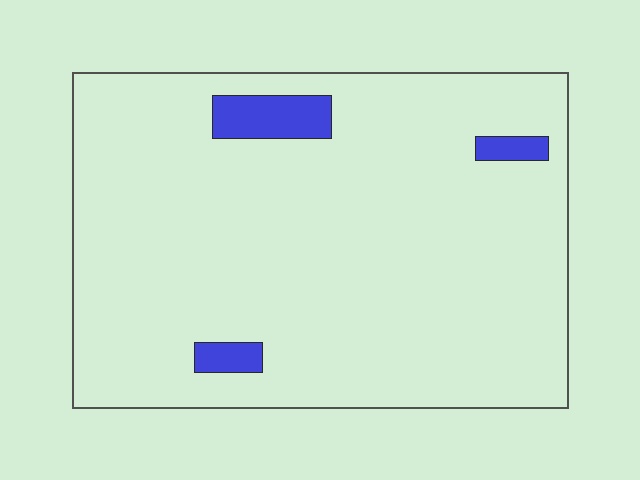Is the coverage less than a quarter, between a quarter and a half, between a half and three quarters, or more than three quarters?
Less than a quarter.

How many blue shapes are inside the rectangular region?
3.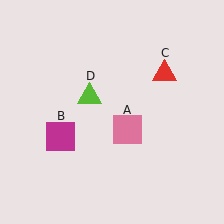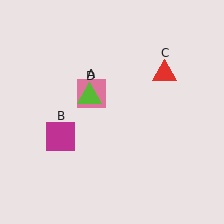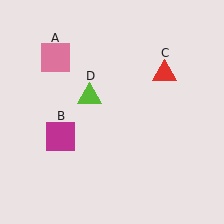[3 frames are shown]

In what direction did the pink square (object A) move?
The pink square (object A) moved up and to the left.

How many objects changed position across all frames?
1 object changed position: pink square (object A).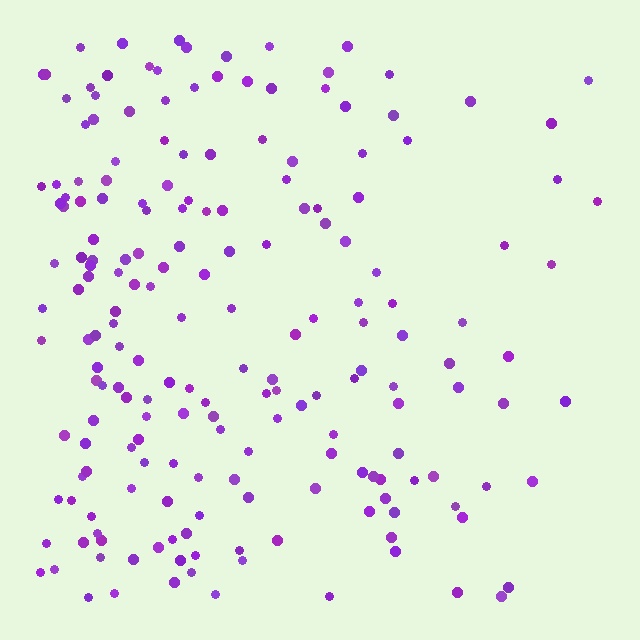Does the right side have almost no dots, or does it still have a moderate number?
Still a moderate number, just noticeably fewer than the left.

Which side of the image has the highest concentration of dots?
The left.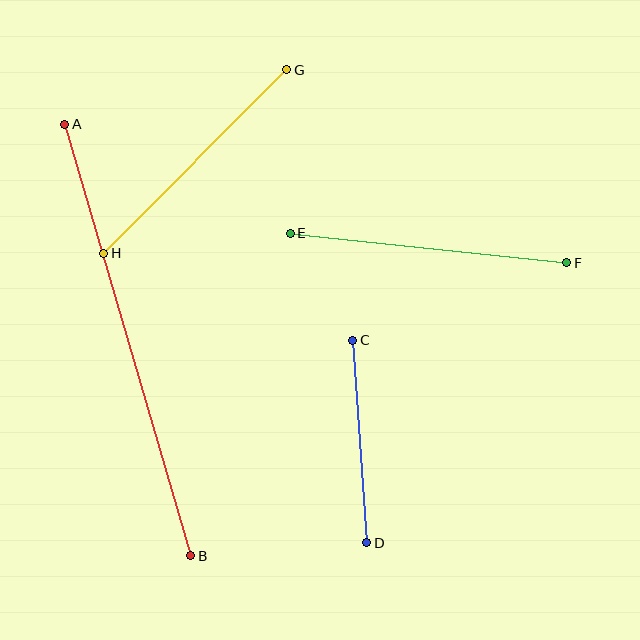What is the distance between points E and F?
The distance is approximately 278 pixels.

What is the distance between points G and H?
The distance is approximately 259 pixels.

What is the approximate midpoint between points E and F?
The midpoint is at approximately (429, 248) pixels.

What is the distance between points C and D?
The distance is approximately 203 pixels.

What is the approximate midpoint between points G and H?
The midpoint is at approximately (195, 161) pixels.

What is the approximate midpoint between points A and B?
The midpoint is at approximately (128, 340) pixels.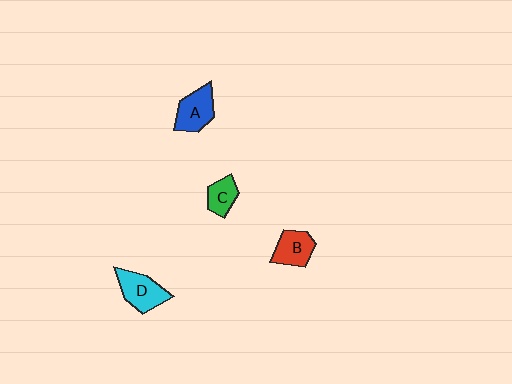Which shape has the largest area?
Shape D (cyan).